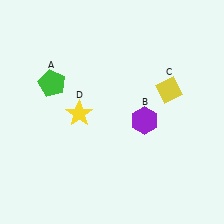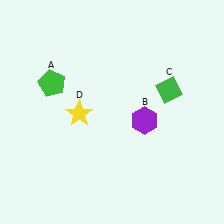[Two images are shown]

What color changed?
The diamond (C) changed from yellow in Image 1 to green in Image 2.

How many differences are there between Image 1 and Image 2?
There is 1 difference between the two images.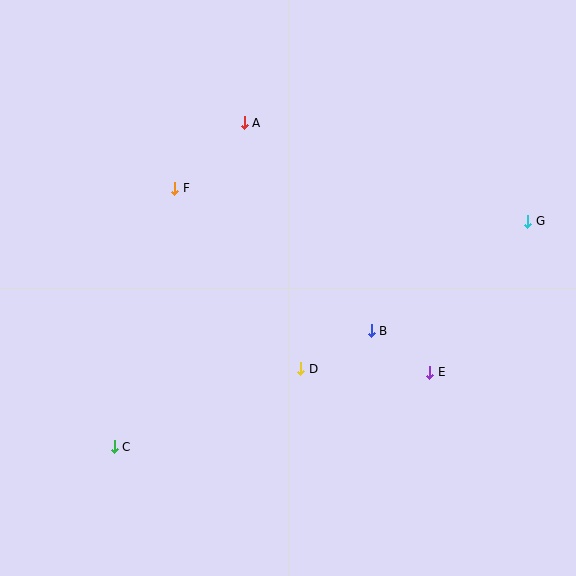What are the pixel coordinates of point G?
Point G is at (528, 221).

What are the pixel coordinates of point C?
Point C is at (114, 447).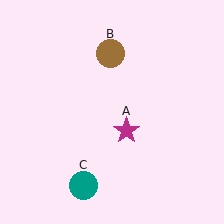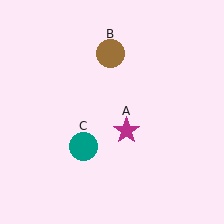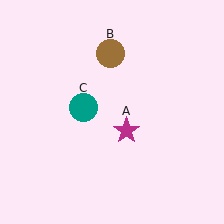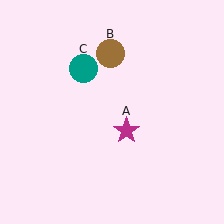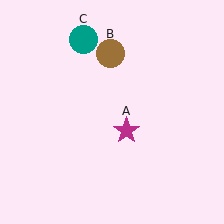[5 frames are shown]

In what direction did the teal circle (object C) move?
The teal circle (object C) moved up.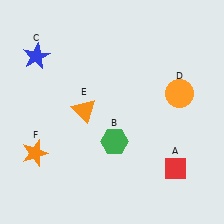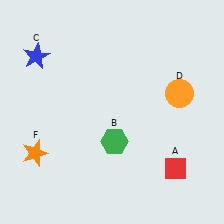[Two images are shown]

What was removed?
The orange triangle (E) was removed in Image 2.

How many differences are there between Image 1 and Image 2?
There is 1 difference between the two images.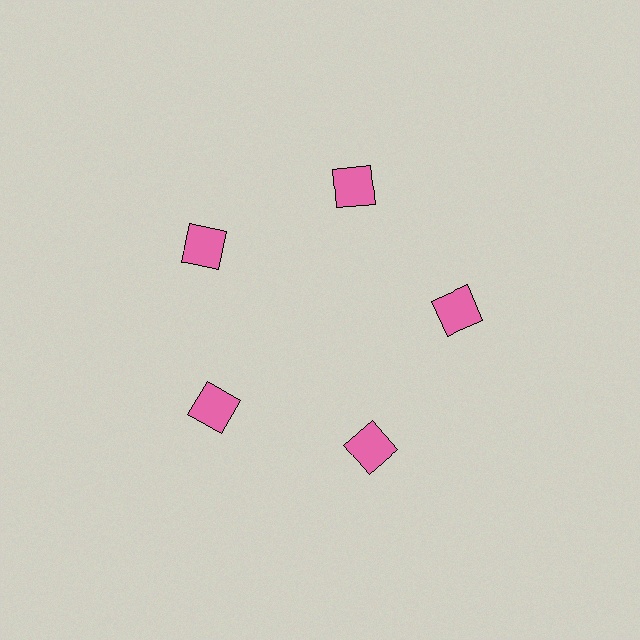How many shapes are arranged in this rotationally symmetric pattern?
There are 5 shapes, arranged in 5 groups of 1.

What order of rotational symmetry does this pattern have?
This pattern has 5-fold rotational symmetry.